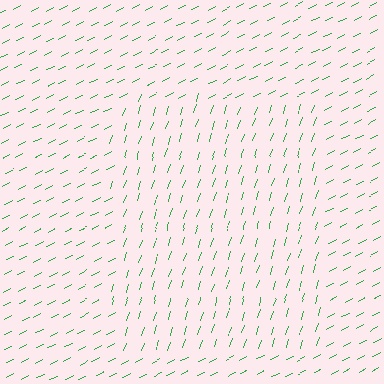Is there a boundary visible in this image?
Yes, there is a texture boundary formed by a change in line orientation.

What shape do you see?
I see a rectangle.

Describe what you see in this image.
The image is filled with small green line segments. A rectangle region in the image has lines oriented differently from the surrounding lines, creating a visible texture boundary.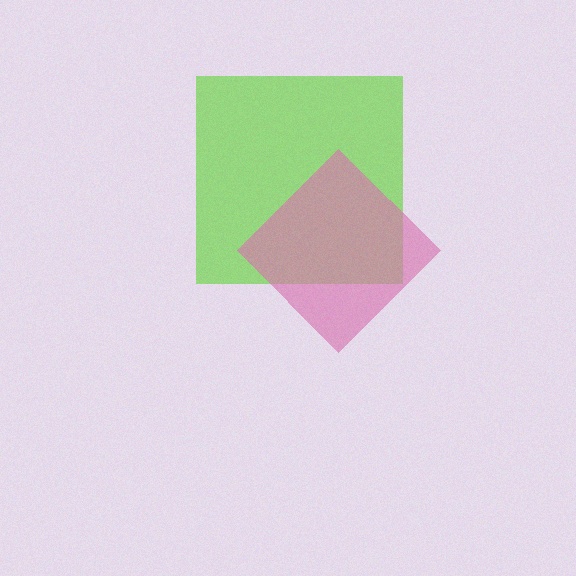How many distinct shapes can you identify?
There are 2 distinct shapes: a lime square, a pink diamond.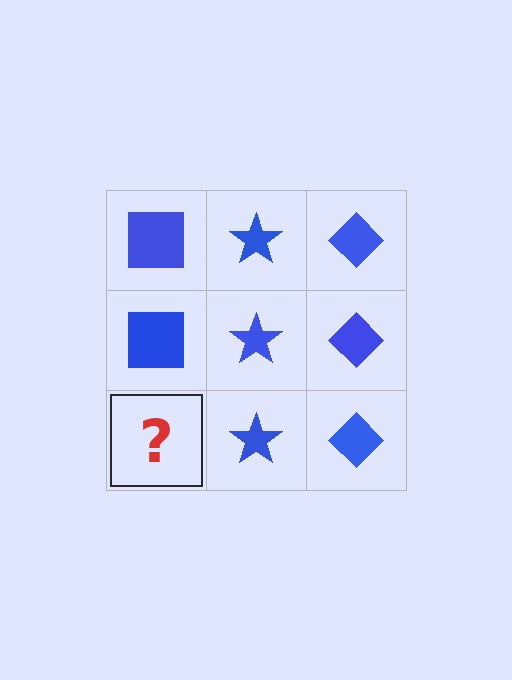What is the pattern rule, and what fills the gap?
The rule is that each column has a consistent shape. The gap should be filled with a blue square.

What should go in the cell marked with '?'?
The missing cell should contain a blue square.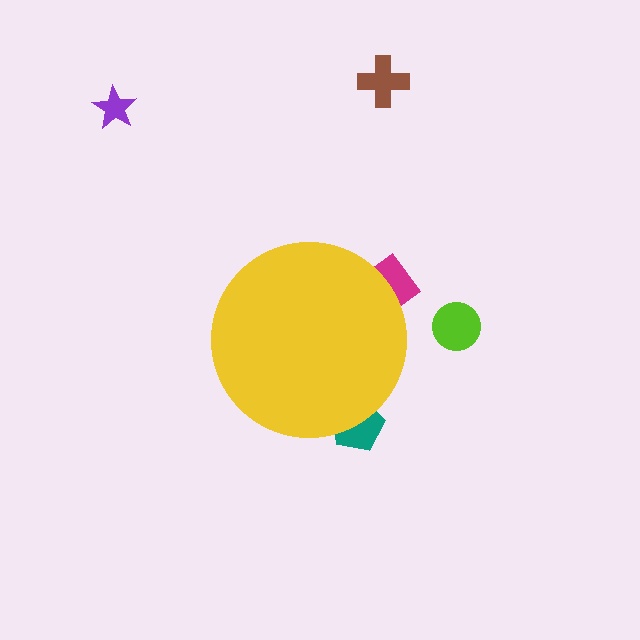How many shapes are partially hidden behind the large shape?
2 shapes are partially hidden.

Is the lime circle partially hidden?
No, the lime circle is fully visible.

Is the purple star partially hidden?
No, the purple star is fully visible.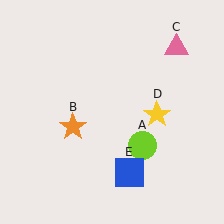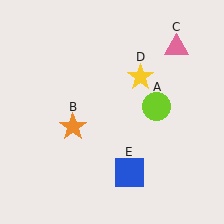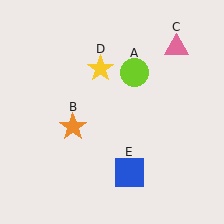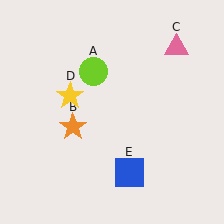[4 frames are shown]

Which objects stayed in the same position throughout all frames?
Orange star (object B) and pink triangle (object C) and blue square (object E) remained stationary.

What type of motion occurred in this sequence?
The lime circle (object A), yellow star (object D) rotated counterclockwise around the center of the scene.